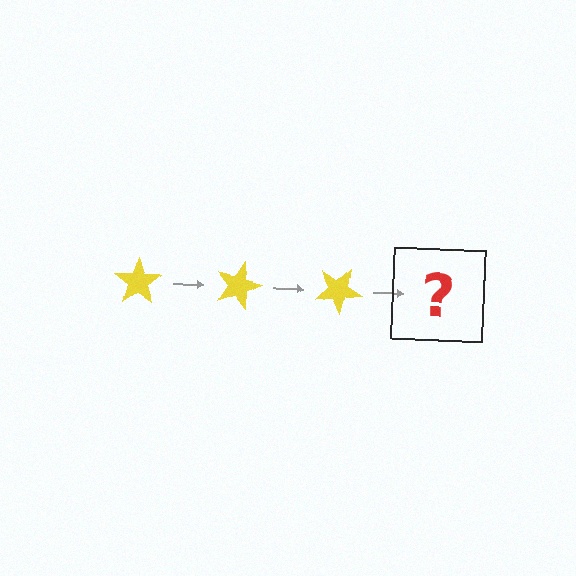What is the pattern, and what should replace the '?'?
The pattern is that the star rotates 15 degrees each step. The '?' should be a yellow star rotated 45 degrees.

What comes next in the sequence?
The next element should be a yellow star rotated 45 degrees.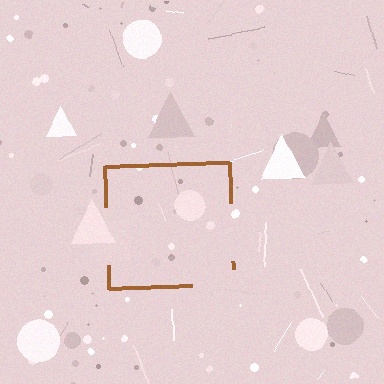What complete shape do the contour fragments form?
The contour fragments form a square.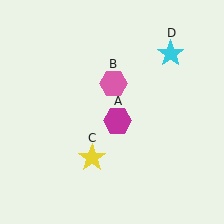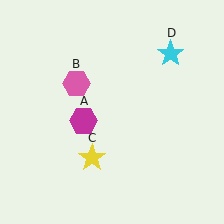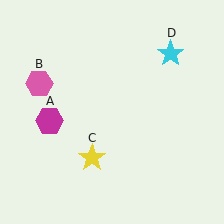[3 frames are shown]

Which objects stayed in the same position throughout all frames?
Yellow star (object C) and cyan star (object D) remained stationary.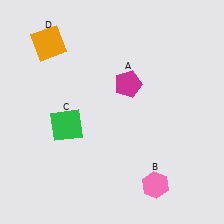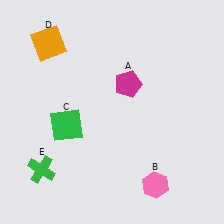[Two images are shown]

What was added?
A green cross (E) was added in Image 2.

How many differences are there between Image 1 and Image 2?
There is 1 difference between the two images.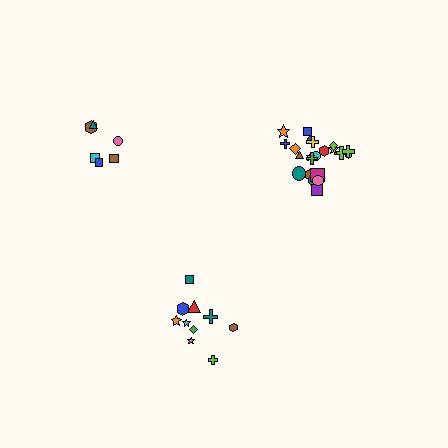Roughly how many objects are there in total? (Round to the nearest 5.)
Roughly 40 objects in total.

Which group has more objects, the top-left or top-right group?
The top-right group.